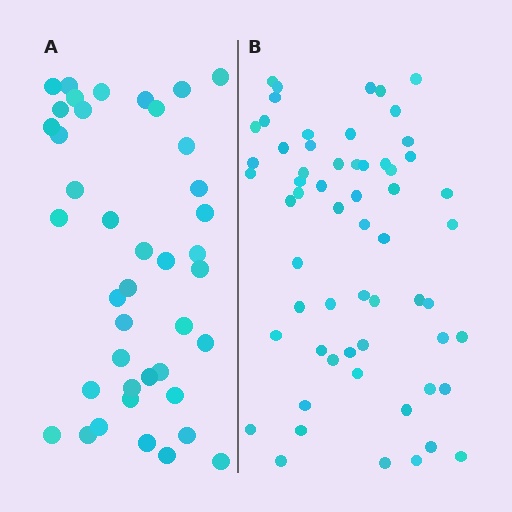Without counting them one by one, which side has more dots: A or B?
Region B (the right region) has more dots.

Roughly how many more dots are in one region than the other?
Region B has approximately 20 more dots than region A.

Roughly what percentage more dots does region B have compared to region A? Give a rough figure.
About 45% more.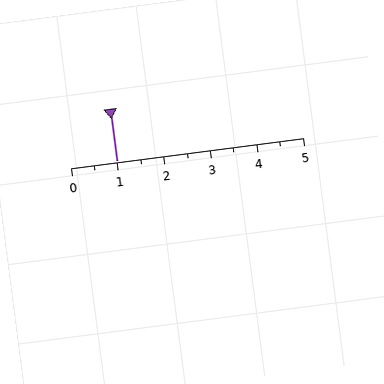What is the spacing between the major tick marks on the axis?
The major ticks are spaced 1 apart.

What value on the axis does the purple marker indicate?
The marker indicates approximately 1.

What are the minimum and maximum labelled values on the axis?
The axis runs from 0 to 5.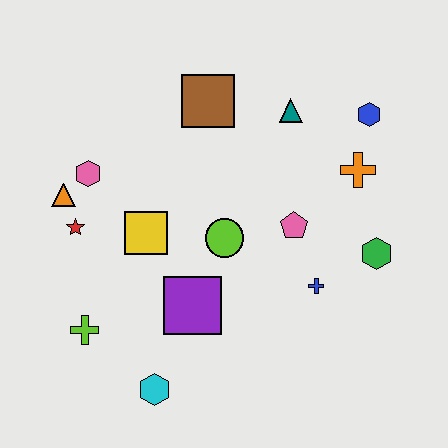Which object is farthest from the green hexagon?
The orange triangle is farthest from the green hexagon.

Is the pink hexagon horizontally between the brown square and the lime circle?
No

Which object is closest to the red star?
The orange triangle is closest to the red star.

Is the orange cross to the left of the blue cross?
No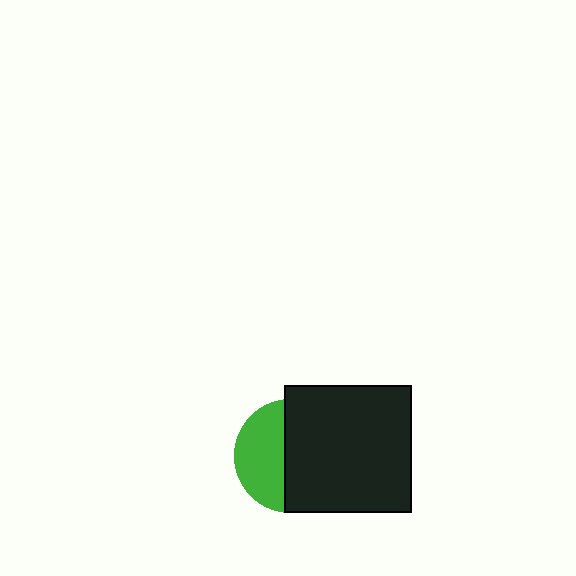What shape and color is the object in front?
The object in front is a black square.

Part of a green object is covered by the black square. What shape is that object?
It is a circle.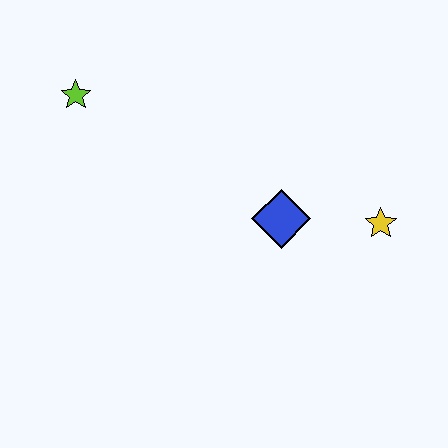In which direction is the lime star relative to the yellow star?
The lime star is to the left of the yellow star.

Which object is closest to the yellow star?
The blue diamond is closest to the yellow star.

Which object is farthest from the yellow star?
The lime star is farthest from the yellow star.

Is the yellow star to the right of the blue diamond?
Yes